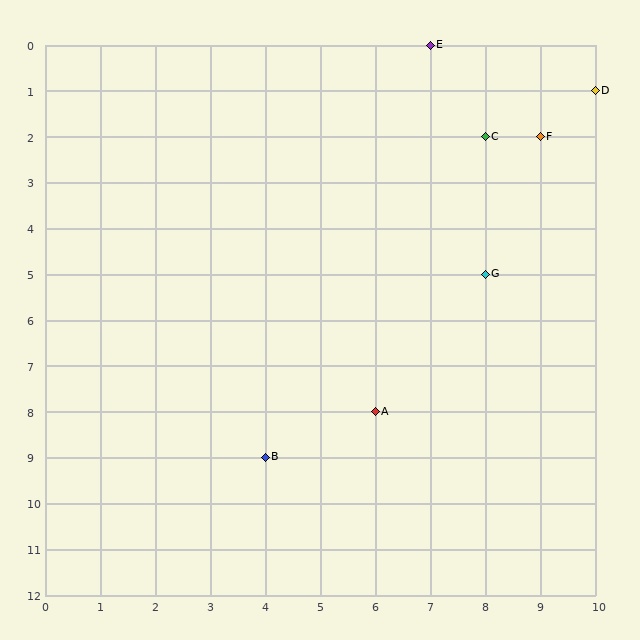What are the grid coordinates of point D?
Point D is at grid coordinates (10, 1).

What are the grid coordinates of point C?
Point C is at grid coordinates (8, 2).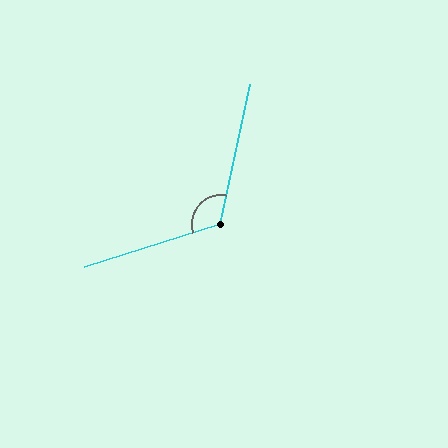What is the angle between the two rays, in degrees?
Approximately 120 degrees.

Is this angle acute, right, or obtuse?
It is obtuse.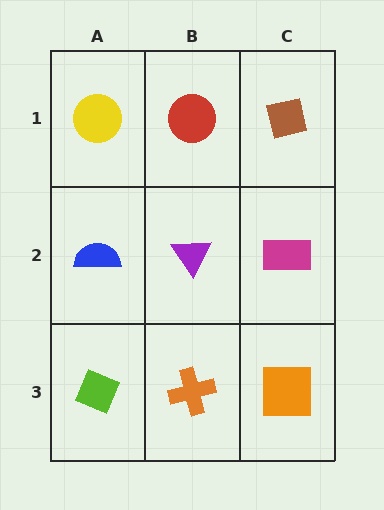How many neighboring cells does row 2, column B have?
4.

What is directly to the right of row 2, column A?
A purple triangle.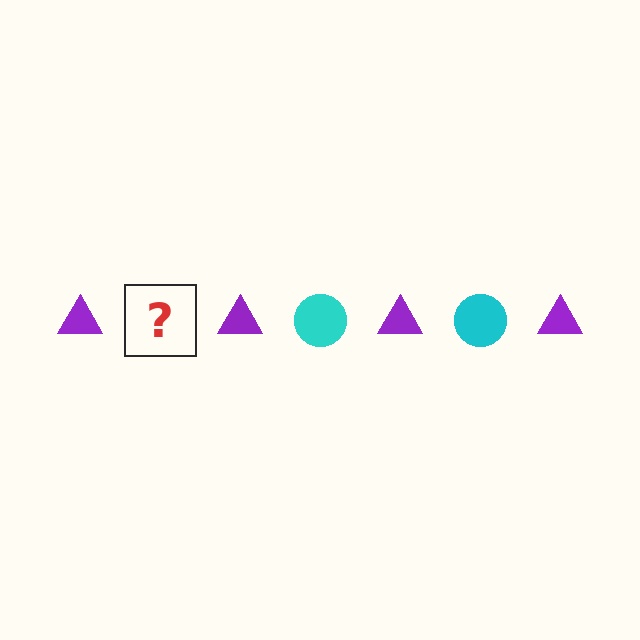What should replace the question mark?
The question mark should be replaced with a cyan circle.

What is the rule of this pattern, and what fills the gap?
The rule is that the pattern alternates between purple triangle and cyan circle. The gap should be filled with a cyan circle.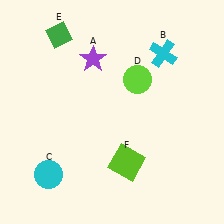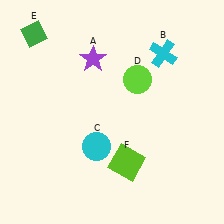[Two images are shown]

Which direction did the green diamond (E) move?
The green diamond (E) moved left.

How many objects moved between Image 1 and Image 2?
2 objects moved between the two images.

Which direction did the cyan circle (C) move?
The cyan circle (C) moved right.